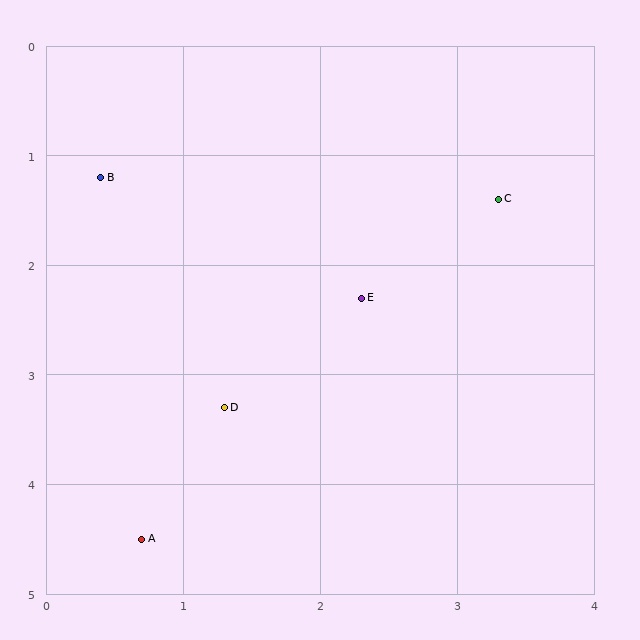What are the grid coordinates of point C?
Point C is at approximately (3.3, 1.4).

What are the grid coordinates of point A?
Point A is at approximately (0.7, 4.5).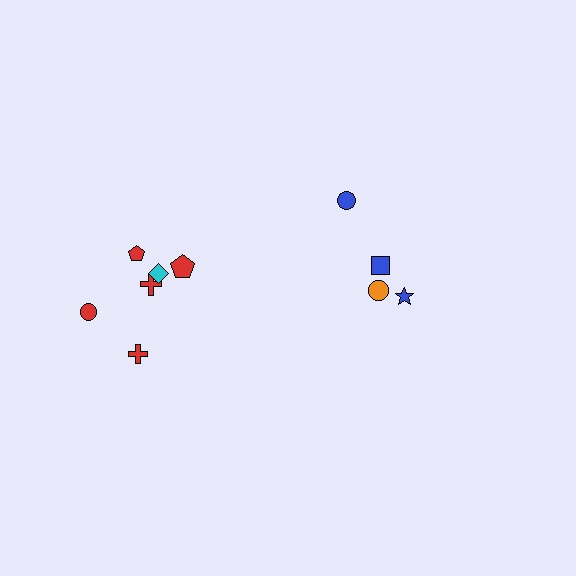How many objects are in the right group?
There are 4 objects.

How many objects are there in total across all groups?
There are 10 objects.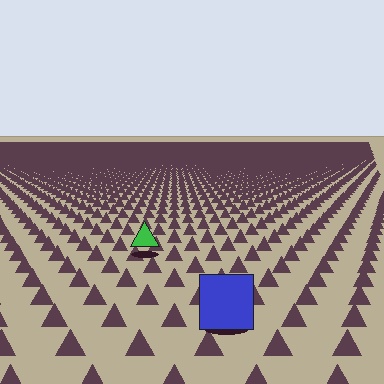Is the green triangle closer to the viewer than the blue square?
No. The blue square is closer — you can tell from the texture gradient: the ground texture is coarser near it.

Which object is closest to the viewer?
The blue square is closest. The texture marks near it are larger and more spread out.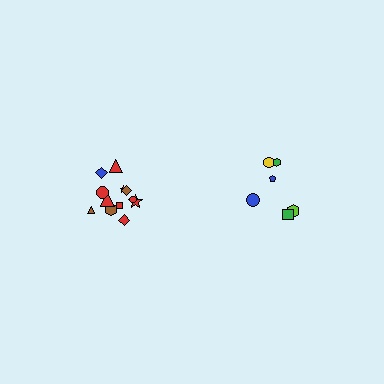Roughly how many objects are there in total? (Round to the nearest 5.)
Roughly 20 objects in total.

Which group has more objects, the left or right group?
The left group.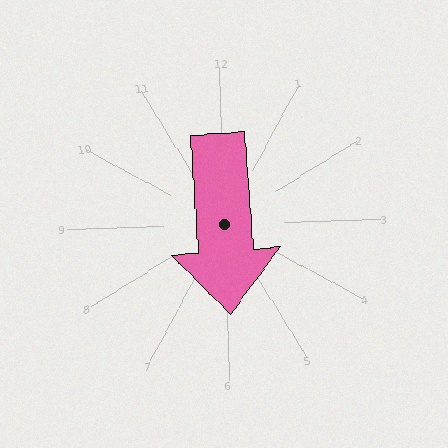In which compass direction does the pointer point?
South.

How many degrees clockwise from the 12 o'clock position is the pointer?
Approximately 178 degrees.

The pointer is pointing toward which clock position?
Roughly 6 o'clock.